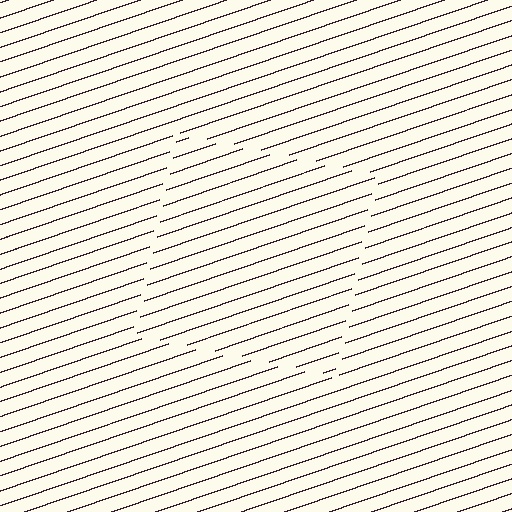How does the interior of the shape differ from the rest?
The interior of the shape contains the same grating, shifted by half a period — the contour is defined by the phase discontinuity where line-ends from the inner and outer gratings abut.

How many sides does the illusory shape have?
4 sides — the line-ends trace a square.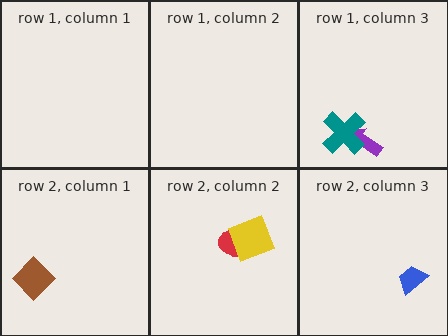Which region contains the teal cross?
The row 1, column 3 region.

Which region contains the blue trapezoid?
The row 2, column 3 region.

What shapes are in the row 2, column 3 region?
The blue trapezoid.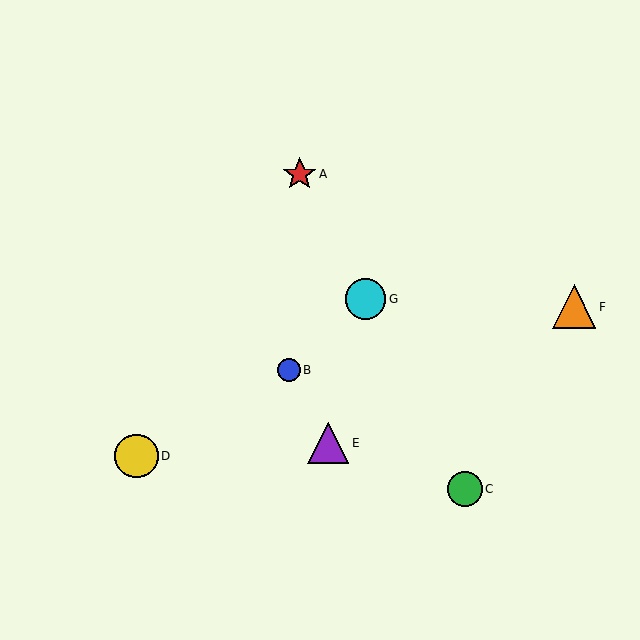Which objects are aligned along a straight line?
Objects A, C, G are aligned along a straight line.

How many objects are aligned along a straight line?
3 objects (A, C, G) are aligned along a straight line.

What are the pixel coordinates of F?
Object F is at (574, 307).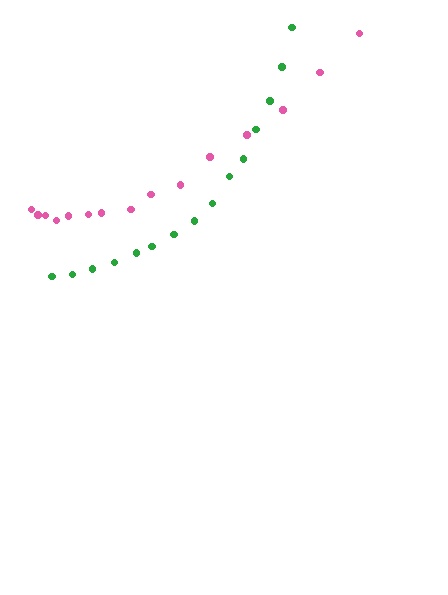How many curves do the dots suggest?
There are 2 distinct paths.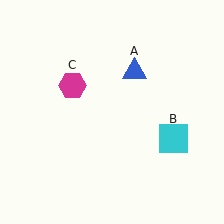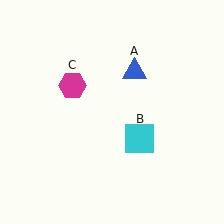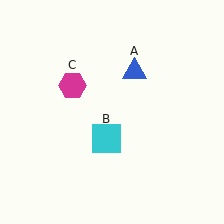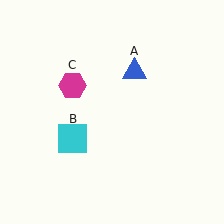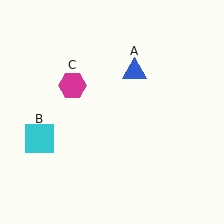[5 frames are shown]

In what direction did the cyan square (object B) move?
The cyan square (object B) moved left.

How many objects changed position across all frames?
1 object changed position: cyan square (object B).